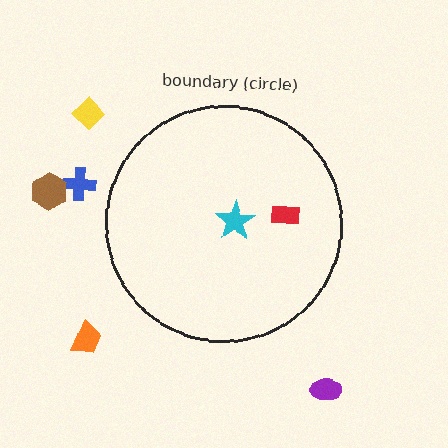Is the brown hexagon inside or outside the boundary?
Outside.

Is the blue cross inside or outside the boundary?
Outside.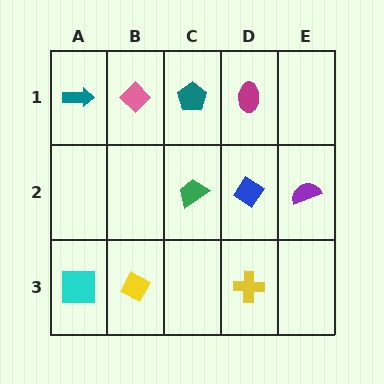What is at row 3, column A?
A cyan square.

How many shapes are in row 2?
3 shapes.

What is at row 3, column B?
A yellow diamond.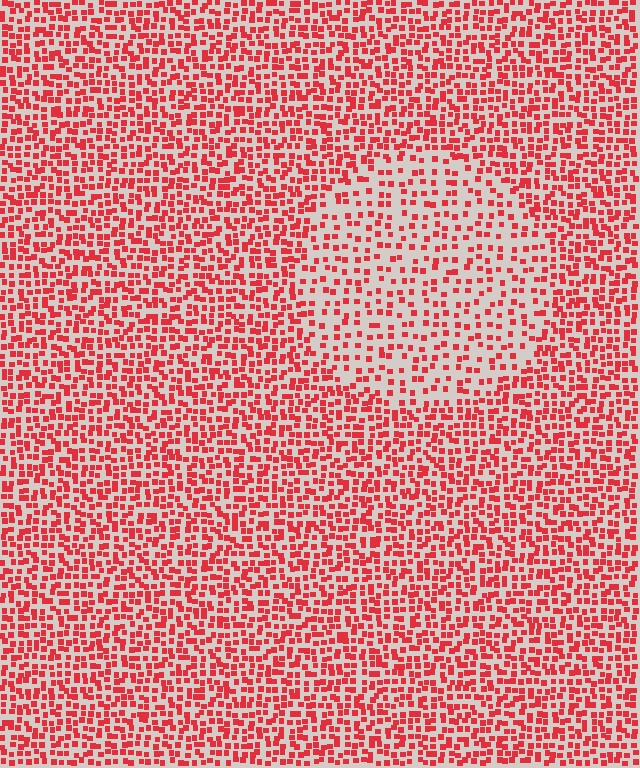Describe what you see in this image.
The image contains small red elements arranged at two different densities. A circle-shaped region is visible where the elements are less densely packed than the surrounding area.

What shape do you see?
I see a circle.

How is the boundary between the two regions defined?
The boundary is defined by a change in element density (approximately 1.9x ratio). All elements are the same color, size, and shape.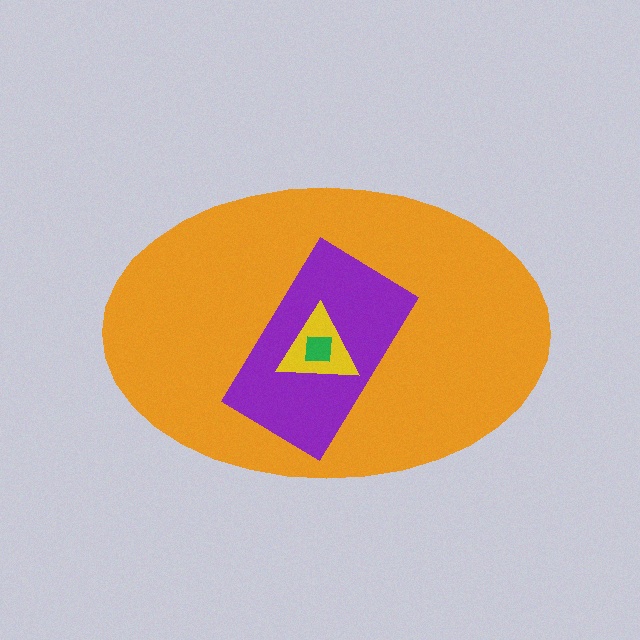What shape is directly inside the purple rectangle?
The yellow triangle.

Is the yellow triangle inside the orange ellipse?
Yes.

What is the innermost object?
The green square.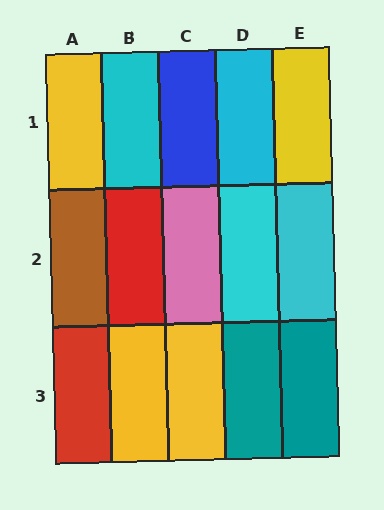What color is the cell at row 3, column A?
Red.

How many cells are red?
2 cells are red.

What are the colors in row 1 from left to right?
Yellow, cyan, blue, cyan, yellow.